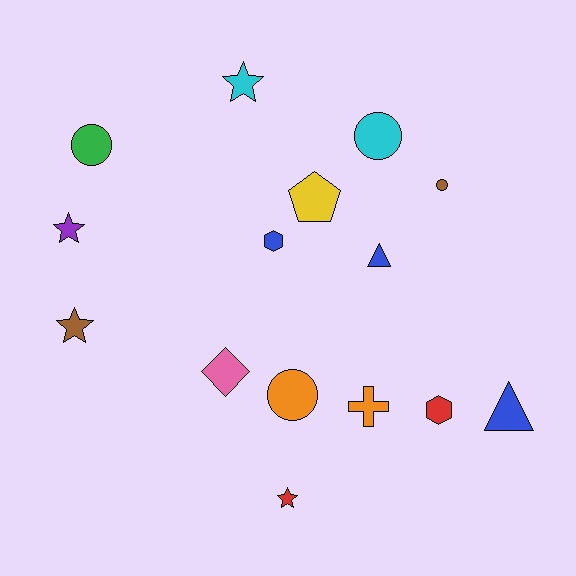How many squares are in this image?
There are no squares.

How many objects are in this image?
There are 15 objects.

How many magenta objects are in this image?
There are no magenta objects.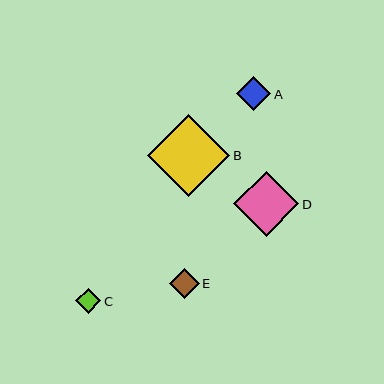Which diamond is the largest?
Diamond B is the largest with a size of approximately 82 pixels.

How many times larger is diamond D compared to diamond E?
Diamond D is approximately 2.2 times the size of diamond E.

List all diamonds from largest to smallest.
From largest to smallest: B, D, A, E, C.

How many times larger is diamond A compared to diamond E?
Diamond A is approximately 1.1 times the size of diamond E.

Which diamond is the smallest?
Diamond C is the smallest with a size of approximately 25 pixels.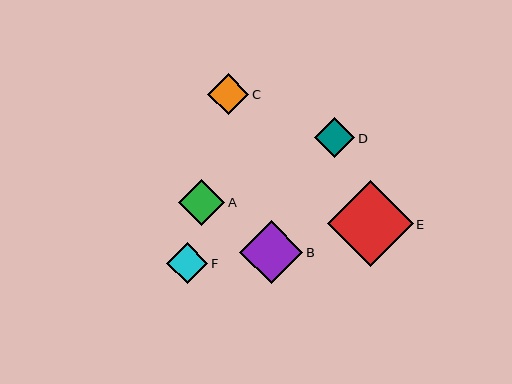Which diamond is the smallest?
Diamond D is the smallest with a size of approximately 40 pixels.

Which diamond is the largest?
Diamond E is the largest with a size of approximately 86 pixels.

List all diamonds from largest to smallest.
From largest to smallest: E, B, A, C, F, D.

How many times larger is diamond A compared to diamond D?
Diamond A is approximately 1.1 times the size of diamond D.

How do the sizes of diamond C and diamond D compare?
Diamond C and diamond D are approximately the same size.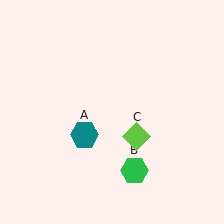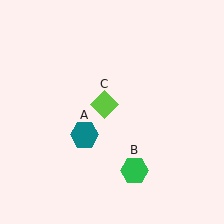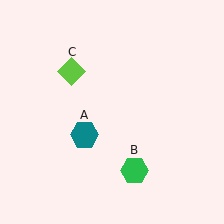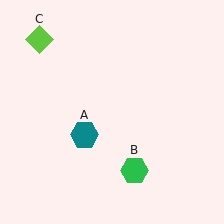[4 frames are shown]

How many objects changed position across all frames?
1 object changed position: lime diamond (object C).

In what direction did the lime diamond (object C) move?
The lime diamond (object C) moved up and to the left.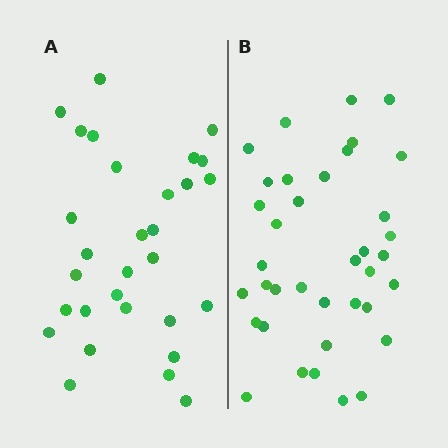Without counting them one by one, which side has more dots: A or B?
Region B (the right region) has more dots.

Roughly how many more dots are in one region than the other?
Region B has roughly 8 or so more dots than region A.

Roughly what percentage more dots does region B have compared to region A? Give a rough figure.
About 25% more.